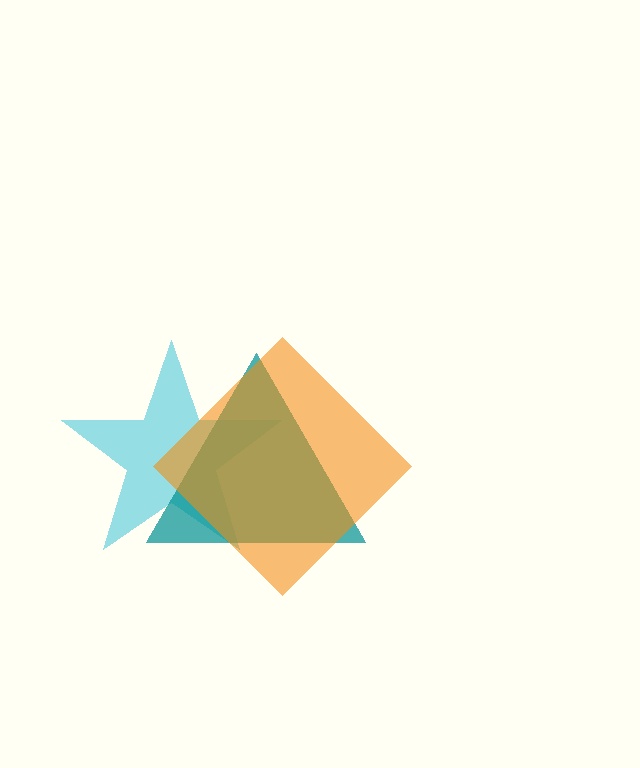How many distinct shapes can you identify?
There are 3 distinct shapes: a cyan star, a teal triangle, an orange diamond.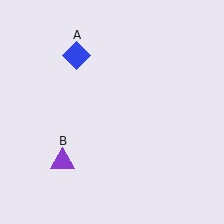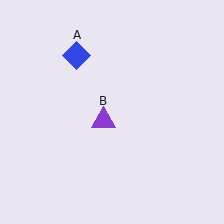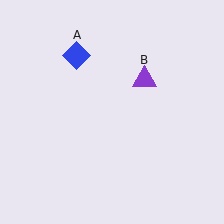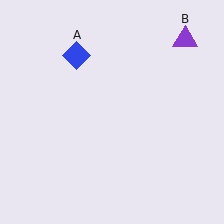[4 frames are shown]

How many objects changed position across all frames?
1 object changed position: purple triangle (object B).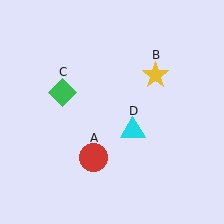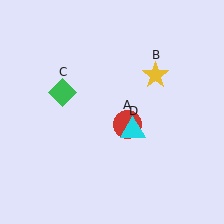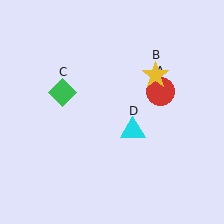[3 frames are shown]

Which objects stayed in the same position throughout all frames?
Yellow star (object B) and green diamond (object C) and cyan triangle (object D) remained stationary.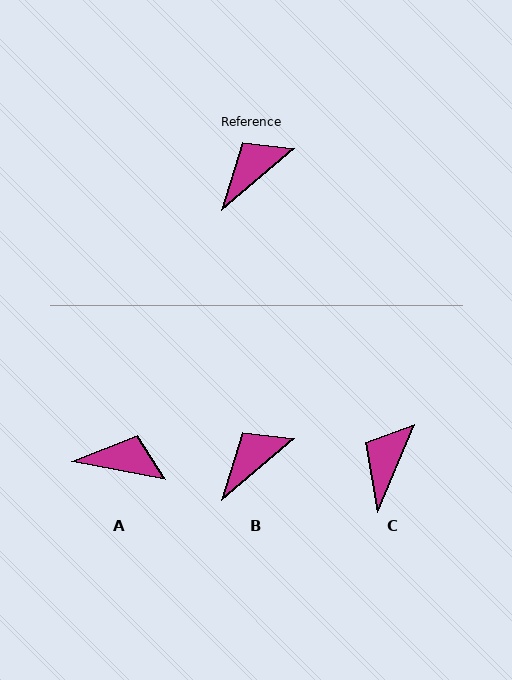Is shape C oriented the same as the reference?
No, it is off by about 27 degrees.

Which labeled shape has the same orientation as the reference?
B.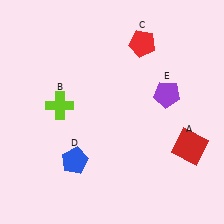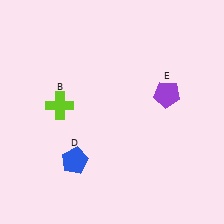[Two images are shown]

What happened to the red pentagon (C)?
The red pentagon (C) was removed in Image 2. It was in the top-right area of Image 1.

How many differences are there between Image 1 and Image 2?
There are 2 differences between the two images.